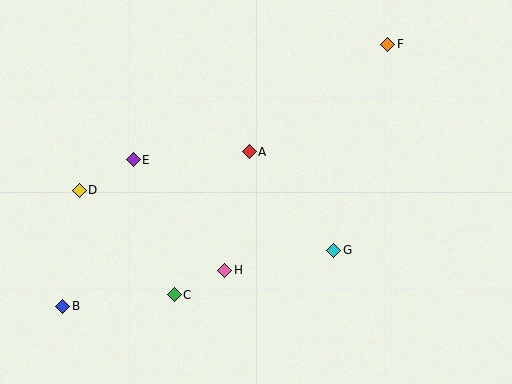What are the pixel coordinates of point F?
Point F is at (388, 44).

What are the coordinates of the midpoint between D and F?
The midpoint between D and F is at (233, 117).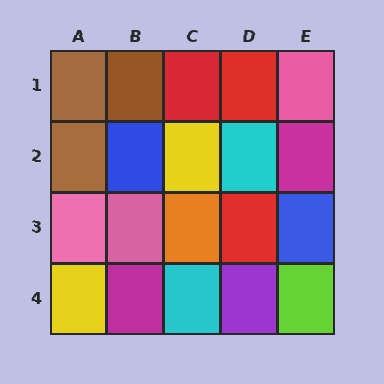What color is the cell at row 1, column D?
Red.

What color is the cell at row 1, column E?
Pink.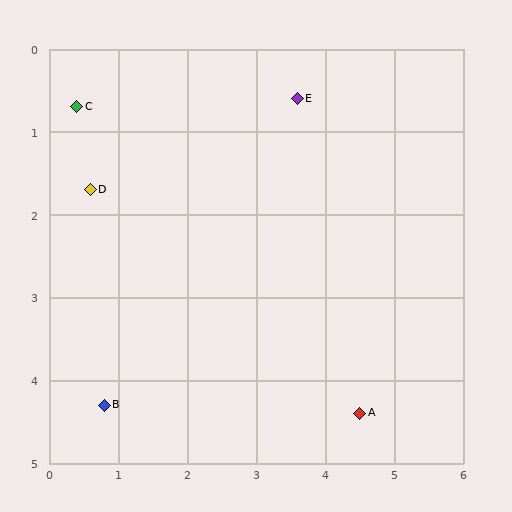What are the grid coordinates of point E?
Point E is at approximately (3.6, 0.6).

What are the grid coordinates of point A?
Point A is at approximately (4.5, 4.4).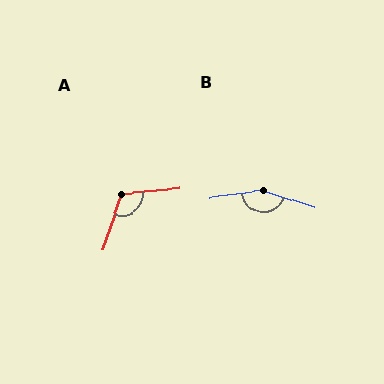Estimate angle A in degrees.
Approximately 114 degrees.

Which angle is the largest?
B, at approximately 154 degrees.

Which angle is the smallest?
A, at approximately 114 degrees.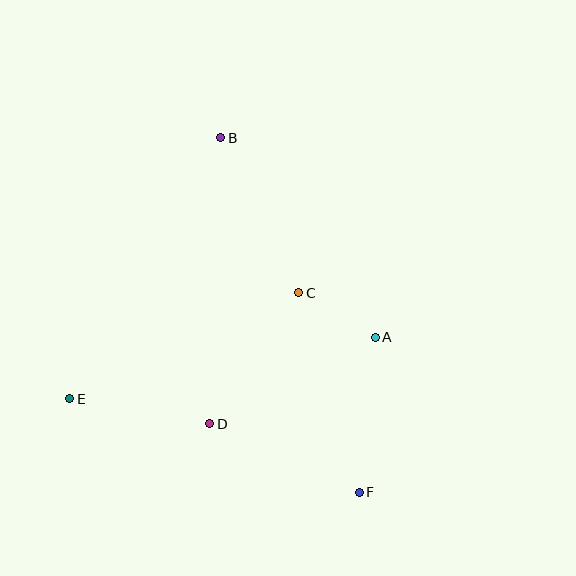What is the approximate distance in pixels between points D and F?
The distance between D and F is approximately 165 pixels.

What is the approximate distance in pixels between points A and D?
The distance between A and D is approximately 187 pixels.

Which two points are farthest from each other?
Points B and F are farthest from each other.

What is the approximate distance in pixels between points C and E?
The distance between C and E is approximately 252 pixels.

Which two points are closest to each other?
Points A and C are closest to each other.